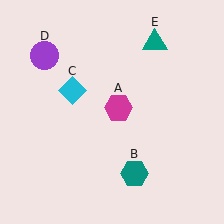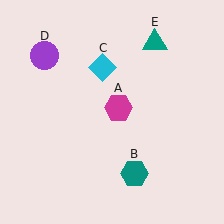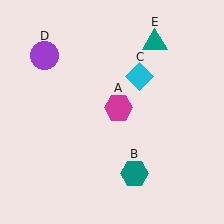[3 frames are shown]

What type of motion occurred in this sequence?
The cyan diamond (object C) rotated clockwise around the center of the scene.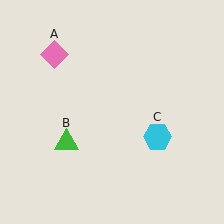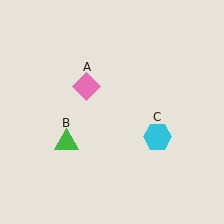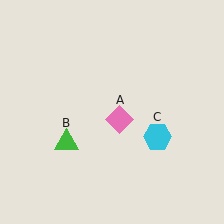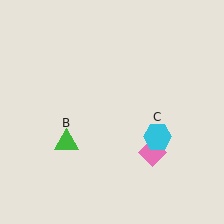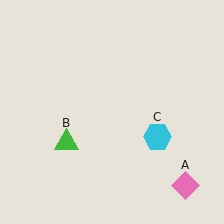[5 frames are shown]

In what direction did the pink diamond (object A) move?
The pink diamond (object A) moved down and to the right.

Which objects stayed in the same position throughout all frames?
Green triangle (object B) and cyan hexagon (object C) remained stationary.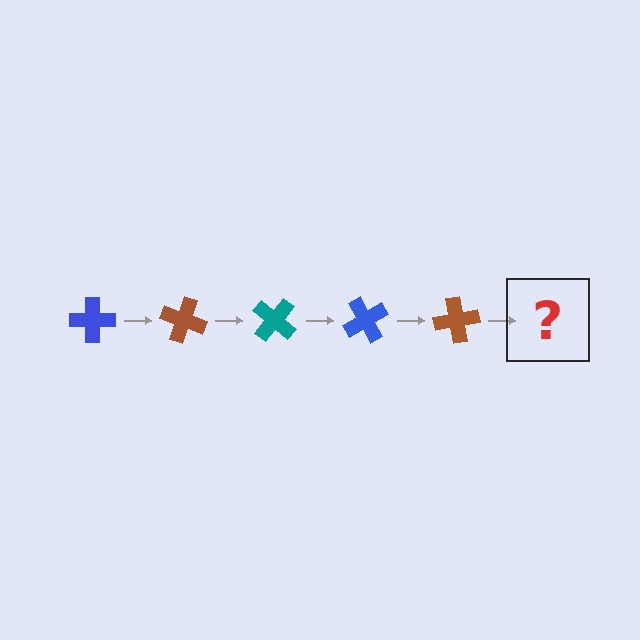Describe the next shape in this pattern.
It should be a teal cross, rotated 100 degrees from the start.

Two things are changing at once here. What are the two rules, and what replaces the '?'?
The two rules are that it rotates 20 degrees each step and the color cycles through blue, brown, and teal. The '?' should be a teal cross, rotated 100 degrees from the start.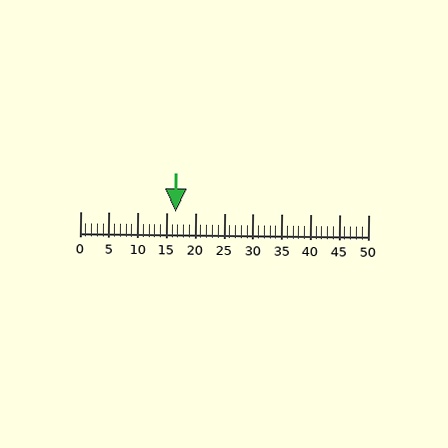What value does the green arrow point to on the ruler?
The green arrow points to approximately 16.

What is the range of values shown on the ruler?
The ruler shows values from 0 to 50.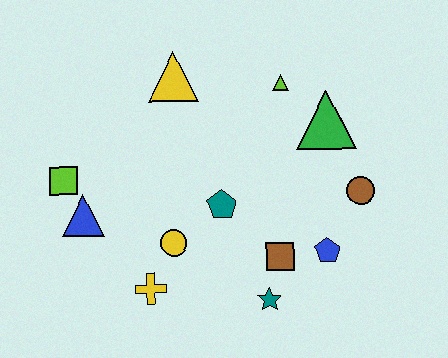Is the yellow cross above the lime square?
No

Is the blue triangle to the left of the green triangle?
Yes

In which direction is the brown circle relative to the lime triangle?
The brown circle is below the lime triangle.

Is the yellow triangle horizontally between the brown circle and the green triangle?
No